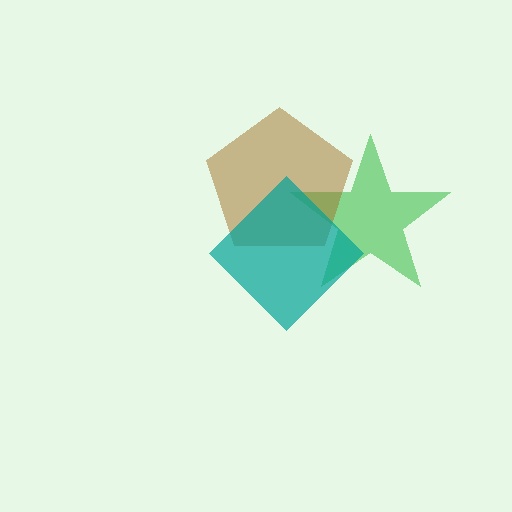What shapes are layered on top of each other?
The layered shapes are: a green star, a brown pentagon, a teal diamond.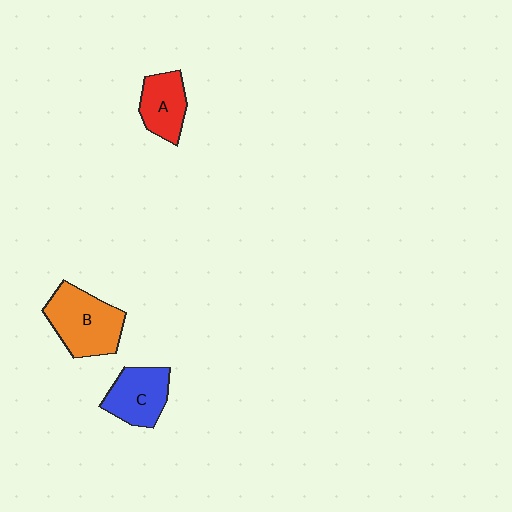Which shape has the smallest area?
Shape A (red).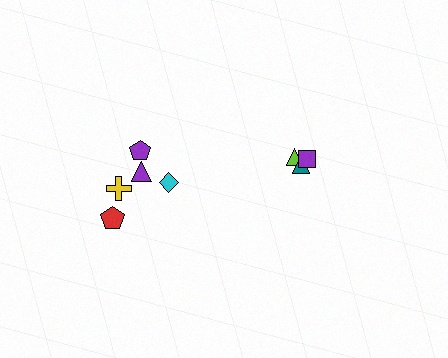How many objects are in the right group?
There are 3 objects.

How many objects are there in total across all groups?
There are 8 objects.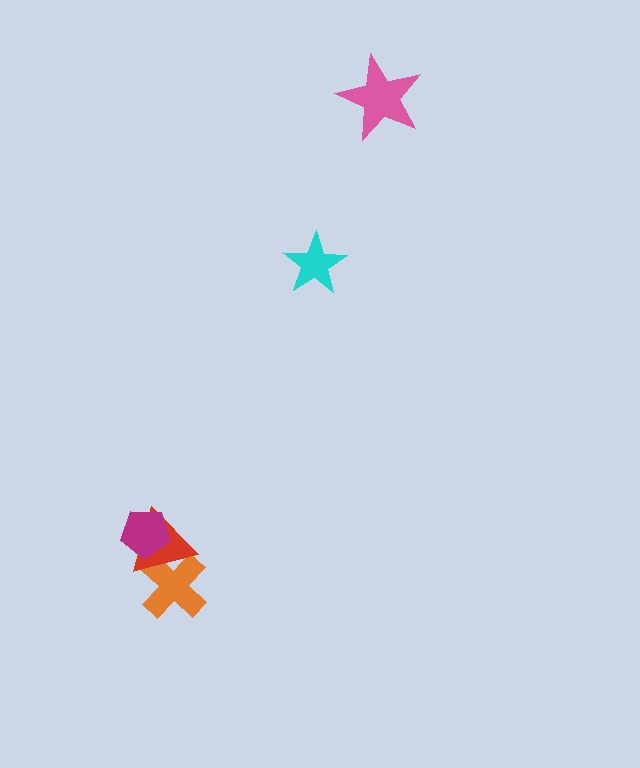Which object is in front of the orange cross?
The red triangle is in front of the orange cross.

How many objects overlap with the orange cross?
1 object overlaps with the orange cross.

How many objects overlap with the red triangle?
2 objects overlap with the red triangle.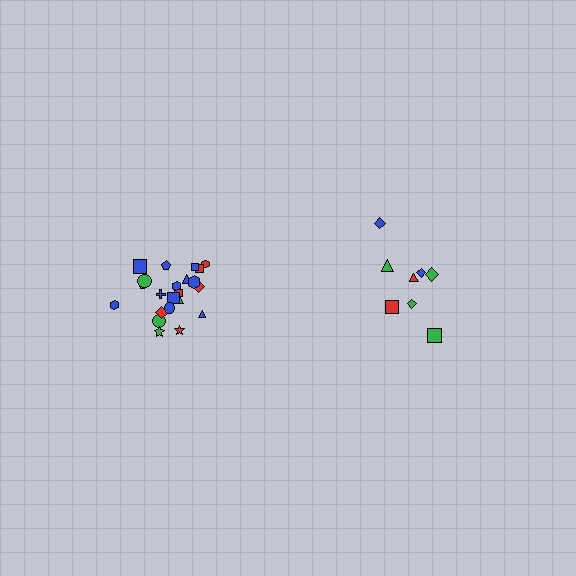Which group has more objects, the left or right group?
The left group.